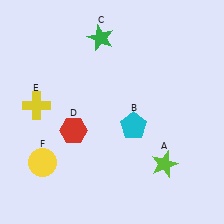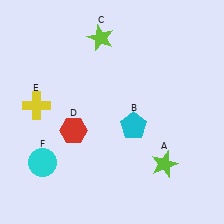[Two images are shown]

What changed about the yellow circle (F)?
In Image 1, F is yellow. In Image 2, it changed to cyan.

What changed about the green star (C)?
In Image 1, C is green. In Image 2, it changed to lime.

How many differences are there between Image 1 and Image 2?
There are 2 differences between the two images.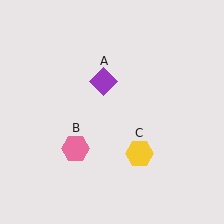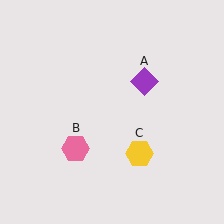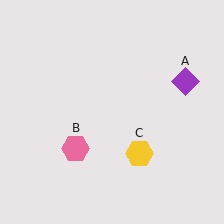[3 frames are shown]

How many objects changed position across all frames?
1 object changed position: purple diamond (object A).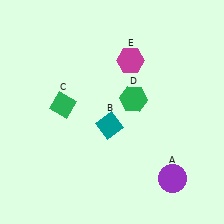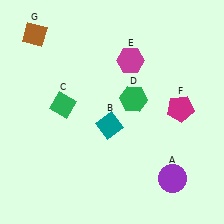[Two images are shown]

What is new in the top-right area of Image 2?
A magenta pentagon (F) was added in the top-right area of Image 2.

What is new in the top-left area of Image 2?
A brown diamond (G) was added in the top-left area of Image 2.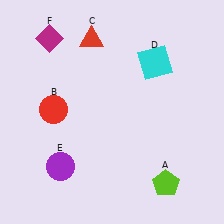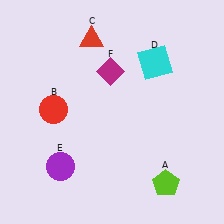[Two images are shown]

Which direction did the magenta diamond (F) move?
The magenta diamond (F) moved right.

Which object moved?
The magenta diamond (F) moved right.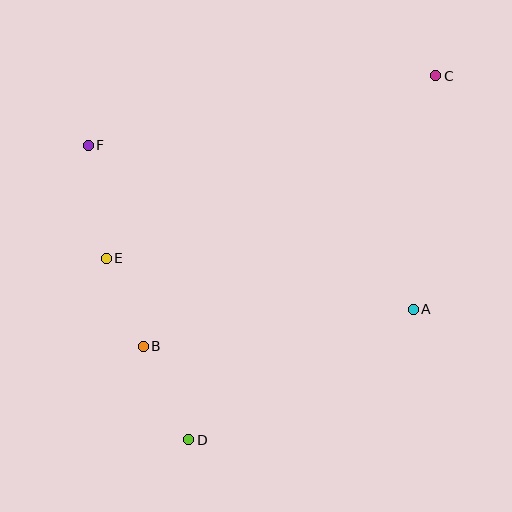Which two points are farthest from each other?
Points C and D are farthest from each other.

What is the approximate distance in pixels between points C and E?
The distance between C and E is approximately 376 pixels.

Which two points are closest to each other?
Points B and E are closest to each other.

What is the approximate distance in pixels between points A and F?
The distance between A and F is approximately 364 pixels.